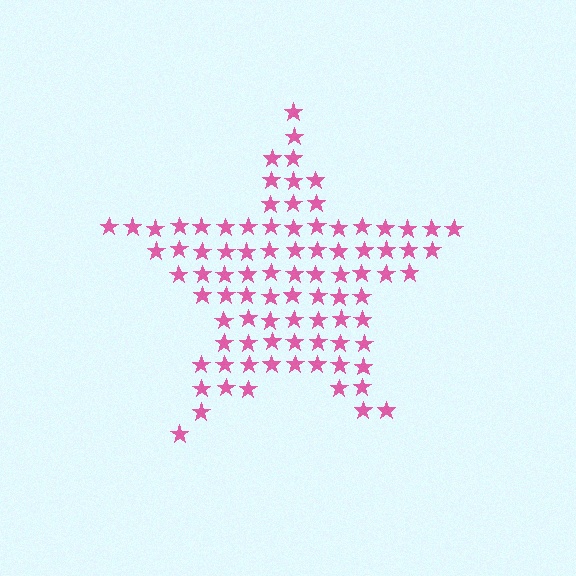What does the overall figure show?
The overall figure shows a star.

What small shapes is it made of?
It is made of small stars.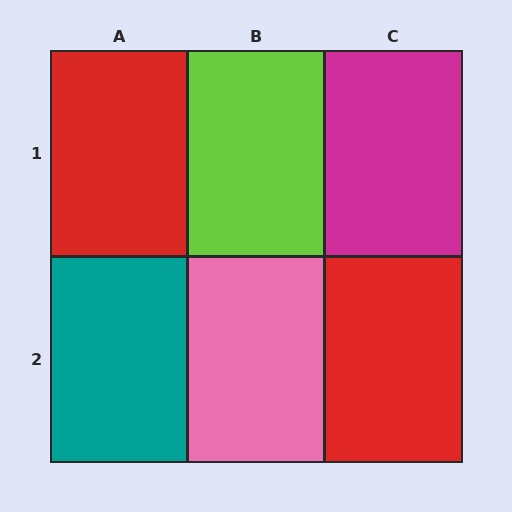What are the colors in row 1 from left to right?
Red, lime, magenta.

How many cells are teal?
1 cell is teal.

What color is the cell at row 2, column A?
Teal.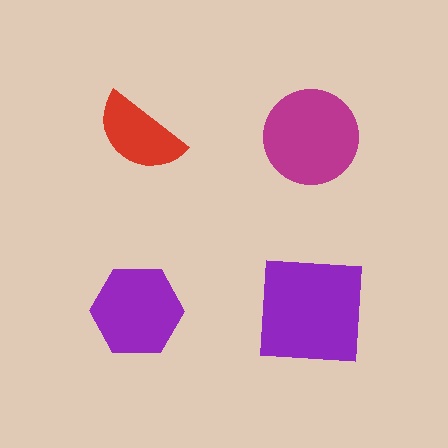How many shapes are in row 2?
2 shapes.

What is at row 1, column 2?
A magenta circle.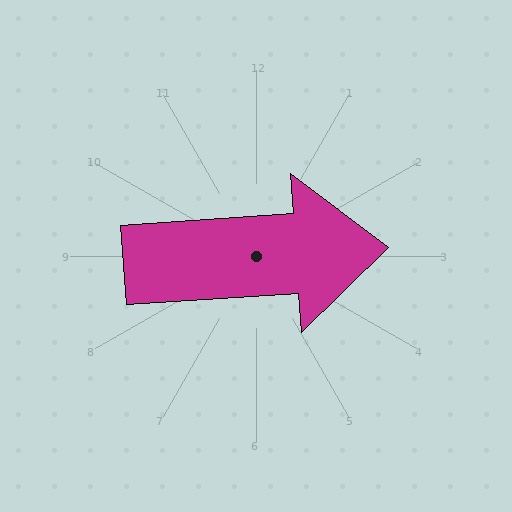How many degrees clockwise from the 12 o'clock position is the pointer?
Approximately 86 degrees.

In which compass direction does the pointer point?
East.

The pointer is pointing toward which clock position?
Roughly 3 o'clock.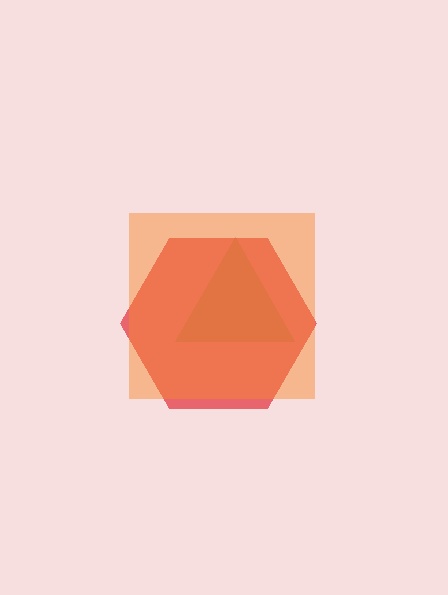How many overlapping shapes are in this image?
There are 3 overlapping shapes in the image.